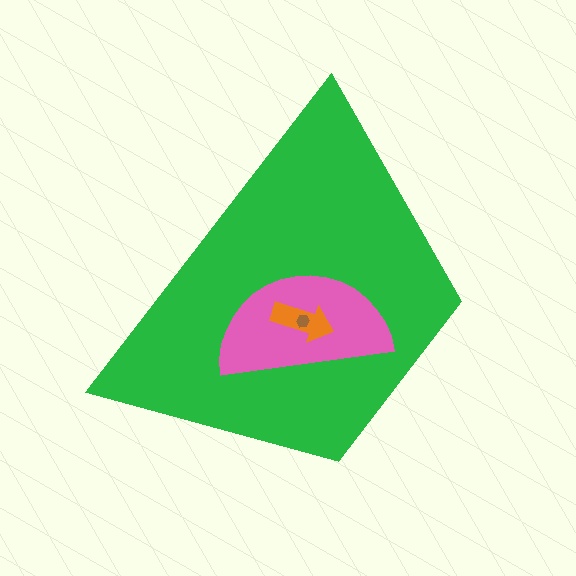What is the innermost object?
The brown hexagon.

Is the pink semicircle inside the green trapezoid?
Yes.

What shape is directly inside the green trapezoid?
The pink semicircle.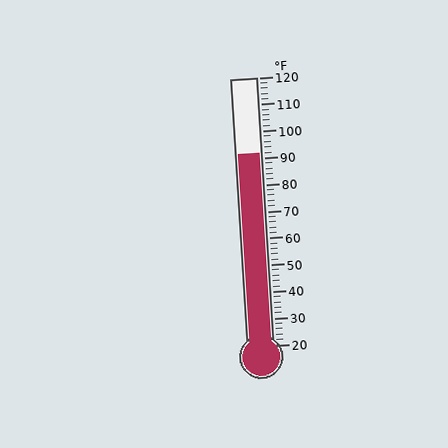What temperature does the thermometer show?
The thermometer shows approximately 92°F.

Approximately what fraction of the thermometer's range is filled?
The thermometer is filled to approximately 70% of its range.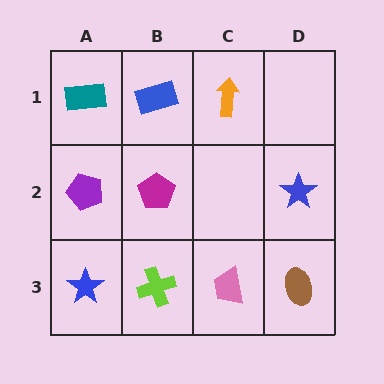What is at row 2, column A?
A purple pentagon.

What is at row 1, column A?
A teal rectangle.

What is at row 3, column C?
A pink trapezoid.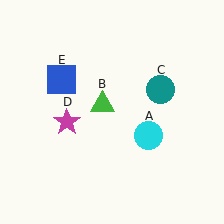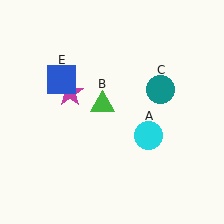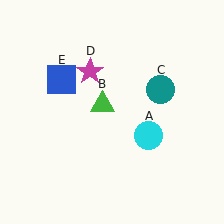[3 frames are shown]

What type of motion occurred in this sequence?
The magenta star (object D) rotated clockwise around the center of the scene.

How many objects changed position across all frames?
1 object changed position: magenta star (object D).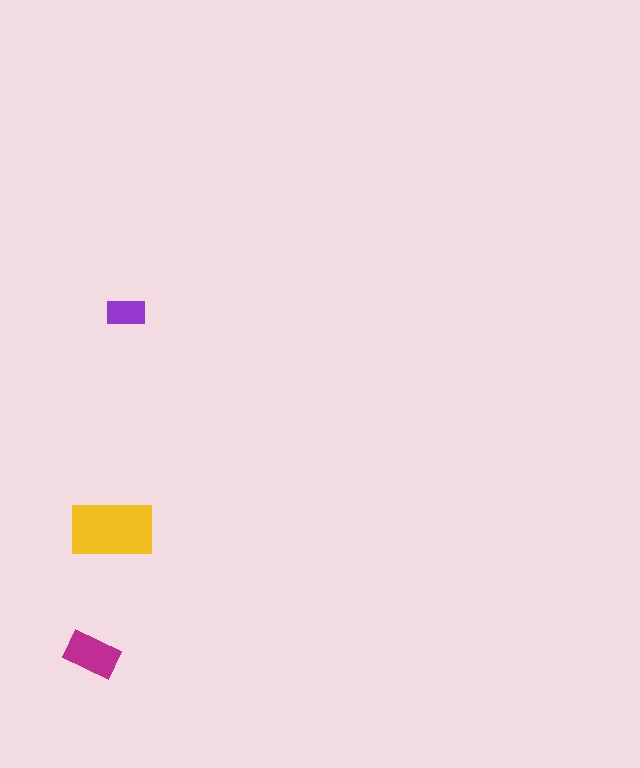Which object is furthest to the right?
The purple rectangle is rightmost.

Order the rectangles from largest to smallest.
the yellow one, the magenta one, the purple one.